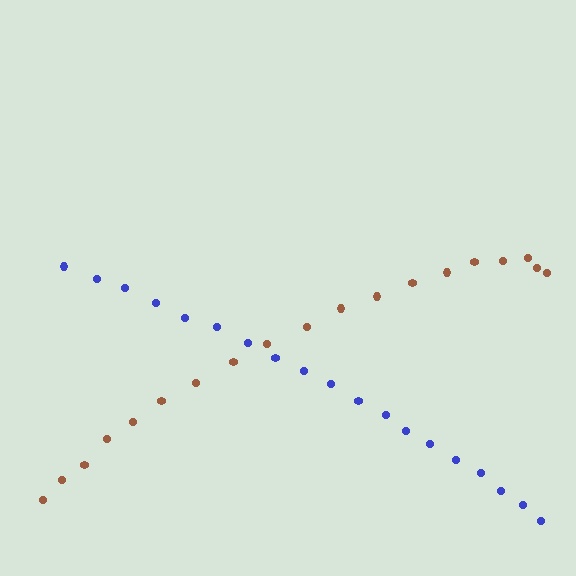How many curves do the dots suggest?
There are 2 distinct paths.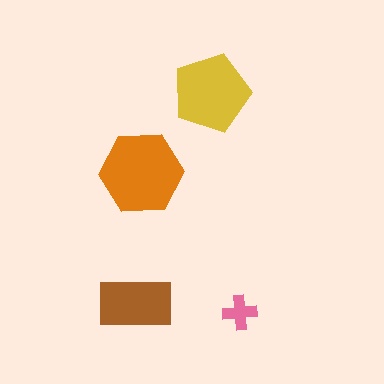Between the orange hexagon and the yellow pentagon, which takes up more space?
The orange hexagon.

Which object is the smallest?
The pink cross.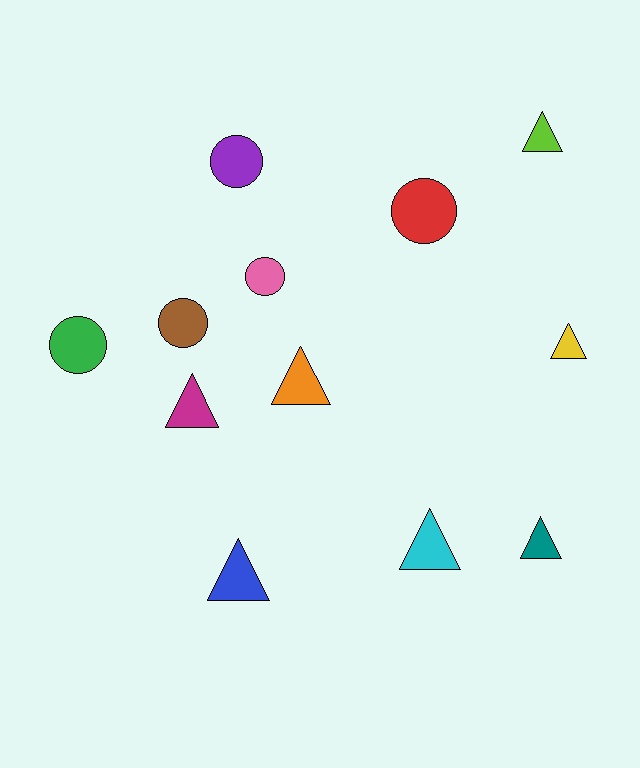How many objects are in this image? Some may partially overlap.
There are 12 objects.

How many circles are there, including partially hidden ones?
There are 5 circles.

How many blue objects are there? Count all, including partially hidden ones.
There is 1 blue object.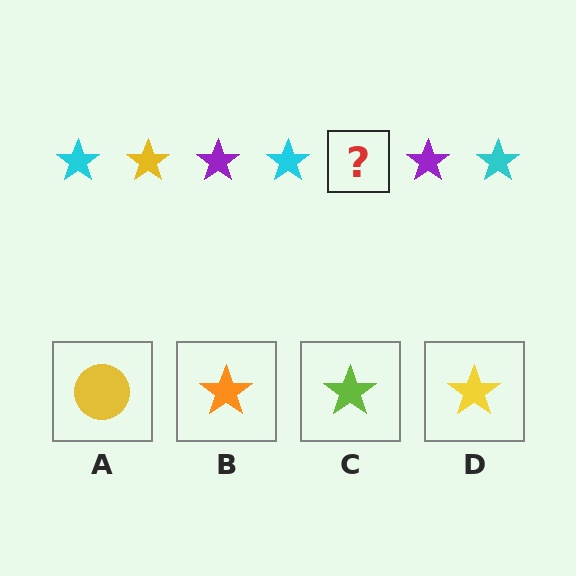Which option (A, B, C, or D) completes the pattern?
D.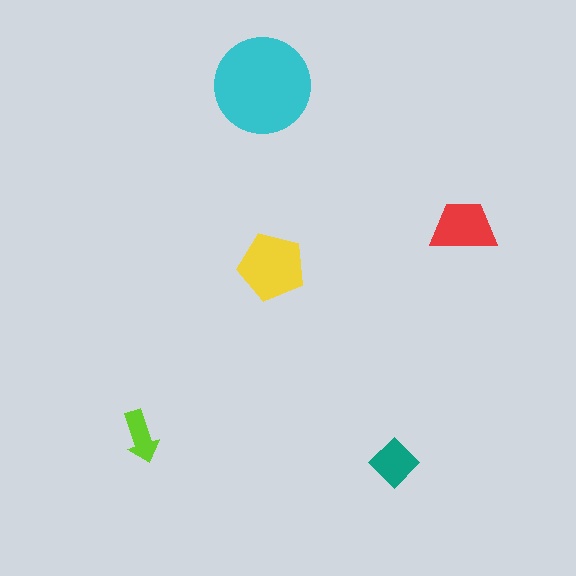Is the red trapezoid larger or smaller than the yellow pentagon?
Smaller.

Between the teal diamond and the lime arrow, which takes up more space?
The teal diamond.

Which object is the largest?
The cyan circle.